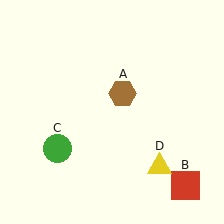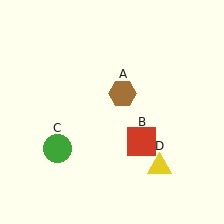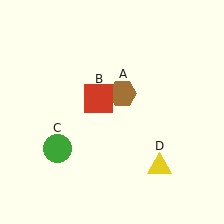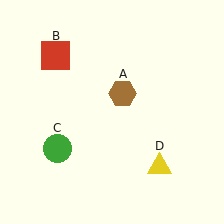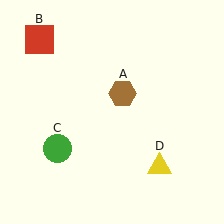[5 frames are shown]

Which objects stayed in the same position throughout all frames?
Brown hexagon (object A) and green circle (object C) and yellow triangle (object D) remained stationary.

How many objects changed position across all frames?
1 object changed position: red square (object B).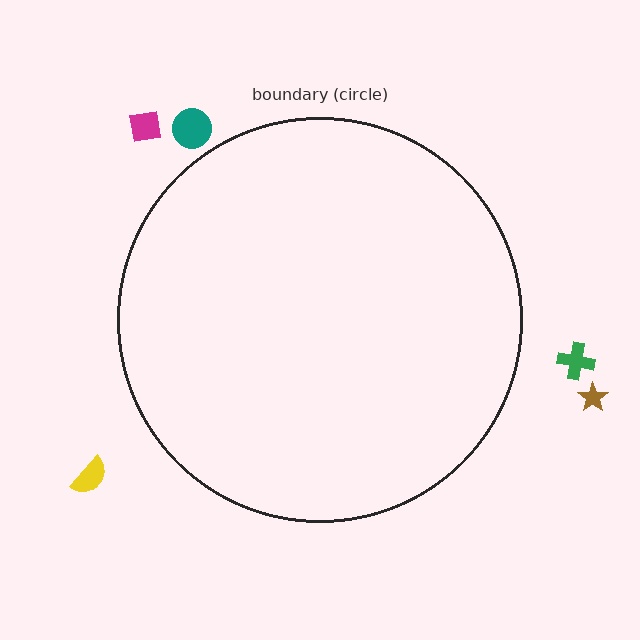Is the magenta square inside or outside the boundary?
Outside.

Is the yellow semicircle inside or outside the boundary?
Outside.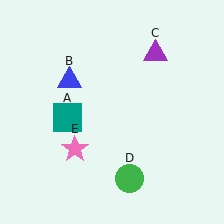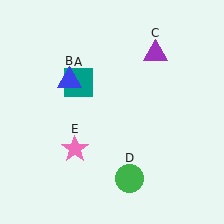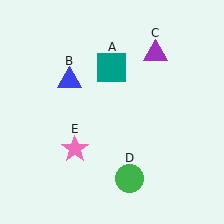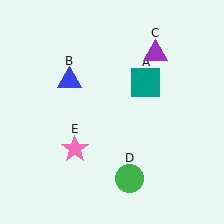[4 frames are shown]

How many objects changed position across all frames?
1 object changed position: teal square (object A).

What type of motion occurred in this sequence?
The teal square (object A) rotated clockwise around the center of the scene.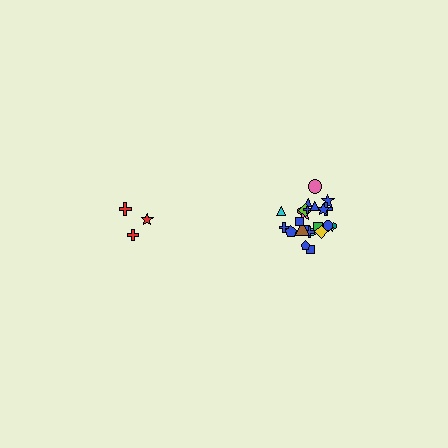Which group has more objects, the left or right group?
The right group.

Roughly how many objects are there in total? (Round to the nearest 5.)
Roughly 30 objects in total.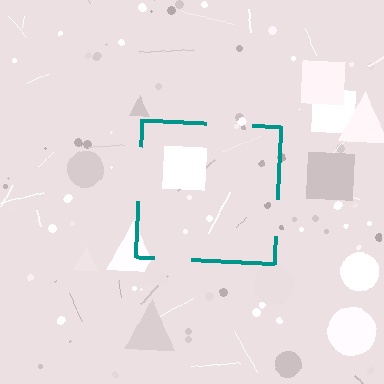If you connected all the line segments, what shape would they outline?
They would outline a square.